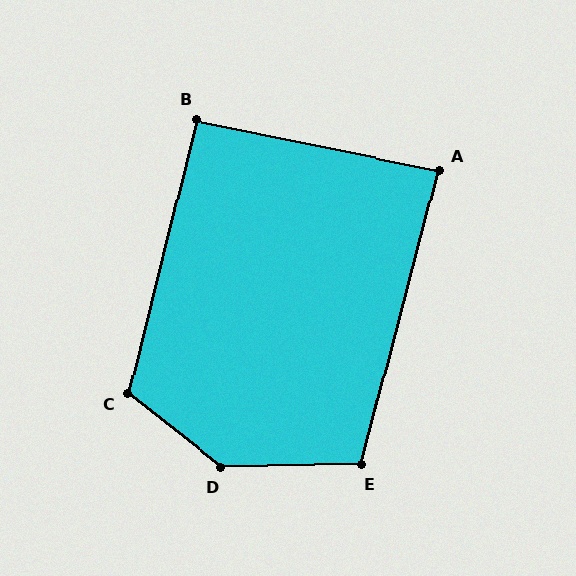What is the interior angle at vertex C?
Approximately 115 degrees (obtuse).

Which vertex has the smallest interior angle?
A, at approximately 87 degrees.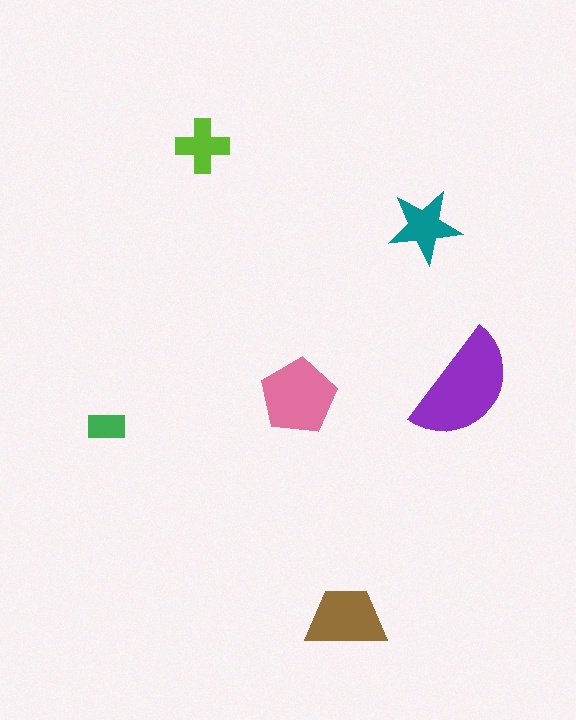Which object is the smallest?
The green rectangle.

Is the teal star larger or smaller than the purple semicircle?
Smaller.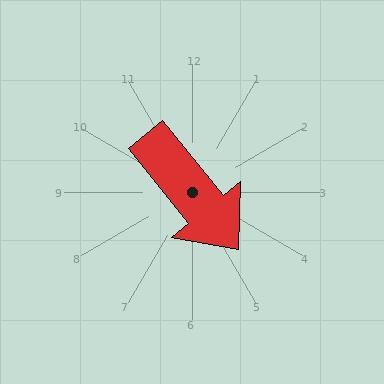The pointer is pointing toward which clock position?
Roughly 5 o'clock.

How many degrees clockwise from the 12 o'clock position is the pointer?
Approximately 141 degrees.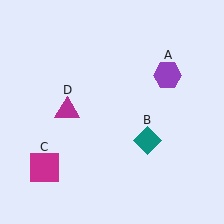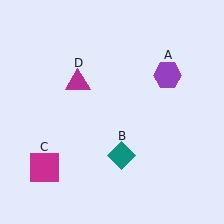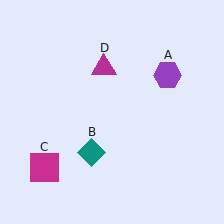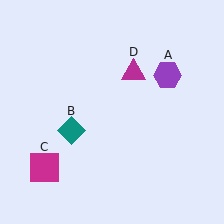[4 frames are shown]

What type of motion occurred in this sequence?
The teal diamond (object B), magenta triangle (object D) rotated clockwise around the center of the scene.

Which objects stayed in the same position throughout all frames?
Purple hexagon (object A) and magenta square (object C) remained stationary.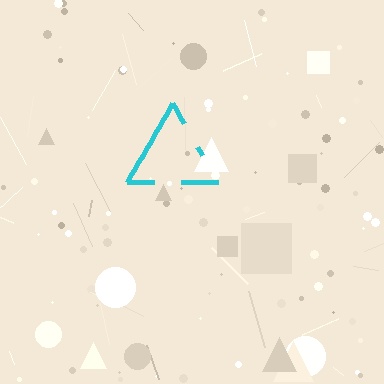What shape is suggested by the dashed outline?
The dashed outline suggests a triangle.